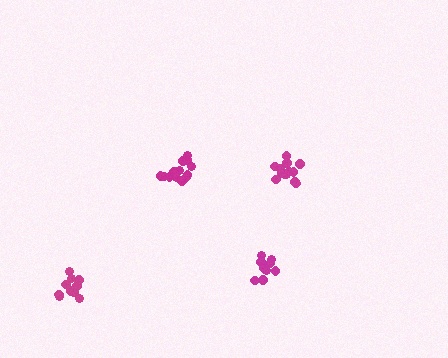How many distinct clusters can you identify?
There are 4 distinct clusters.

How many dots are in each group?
Group 1: 13 dots, Group 2: 14 dots, Group 3: 10 dots, Group 4: 9 dots (46 total).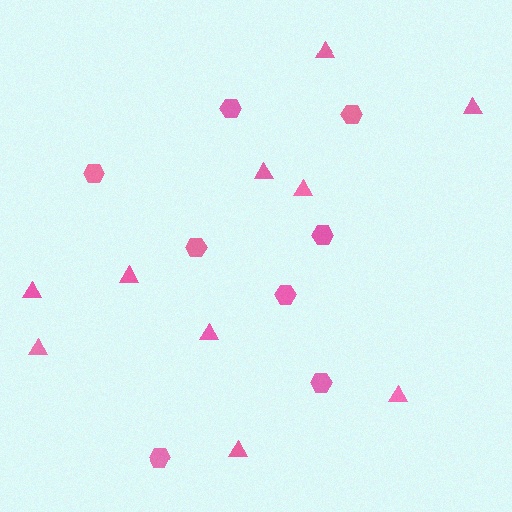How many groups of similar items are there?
There are 2 groups: one group of hexagons (8) and one group of triangles (10).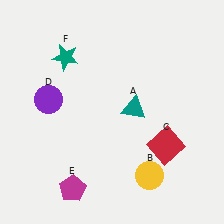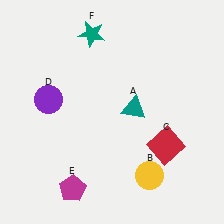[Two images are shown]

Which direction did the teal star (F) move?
The teal star (F) moved right.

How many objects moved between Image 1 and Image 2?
1 object moved between the two images.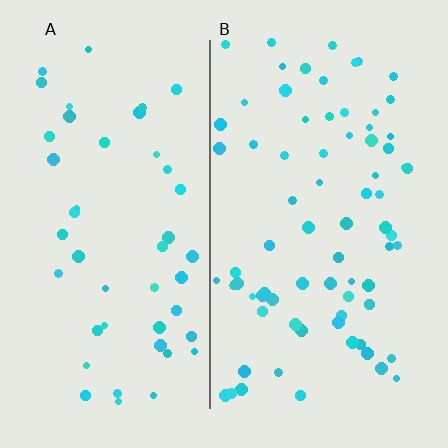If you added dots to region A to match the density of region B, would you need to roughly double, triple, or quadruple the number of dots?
Approximately double.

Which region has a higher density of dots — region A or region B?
B (the right).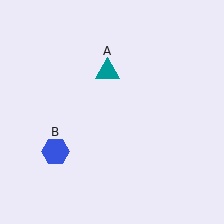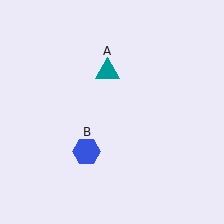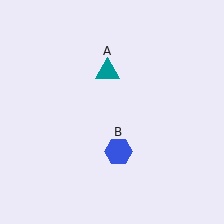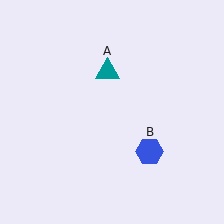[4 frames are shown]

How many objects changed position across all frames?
1 object changed position: blue hexagon (object B).